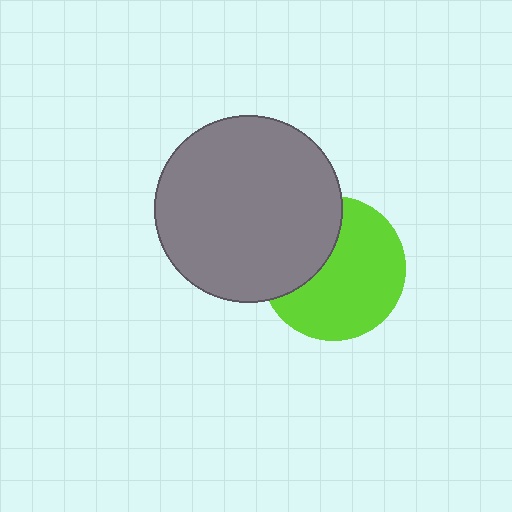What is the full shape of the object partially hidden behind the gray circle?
The partially hidden object is a lime circle.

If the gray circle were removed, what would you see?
You would see the complete lime circle.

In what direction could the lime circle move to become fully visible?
The lime circle could move right. That would shift it out from behind the gray circle entirely.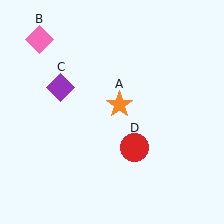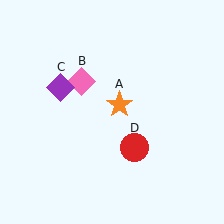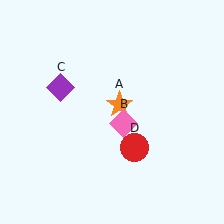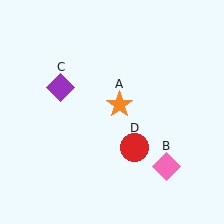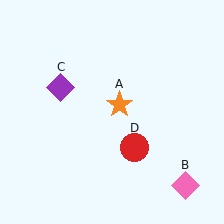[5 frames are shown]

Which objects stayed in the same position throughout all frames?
Orange star (object A) and purple diamond (object C) and red circle (object D) remained stationary.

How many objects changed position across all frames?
1 object changed position: pink diamond (object B).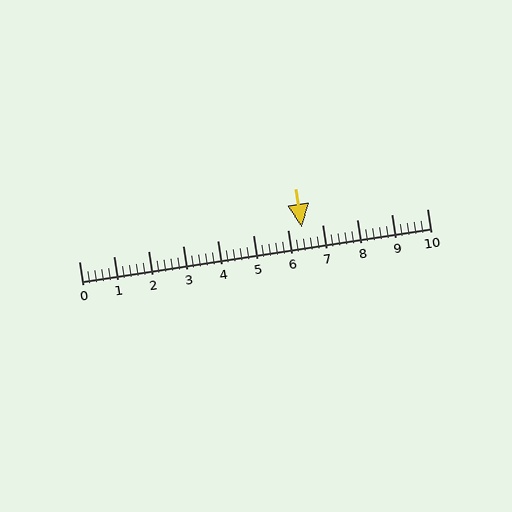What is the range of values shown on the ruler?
The ruler shows values from 0 to 10.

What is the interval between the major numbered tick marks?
The major tick marks are spaced 1 units apart.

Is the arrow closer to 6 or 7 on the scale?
The arrow is closer to 6.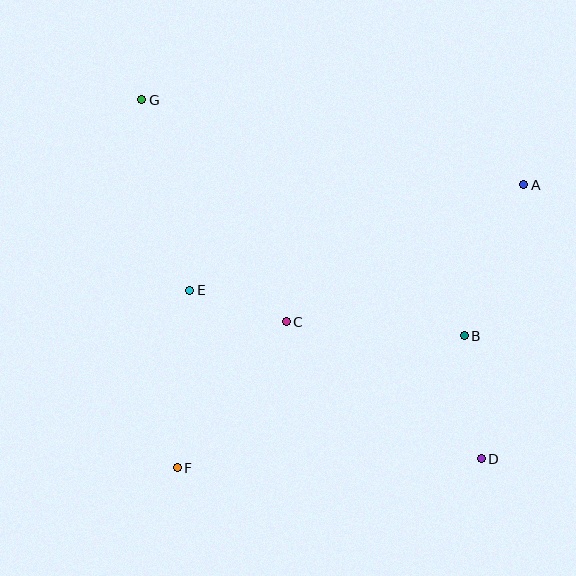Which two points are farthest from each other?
Points D and G are farthest from each other.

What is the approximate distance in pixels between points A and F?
The distance between A and F is approximately 448 pixels.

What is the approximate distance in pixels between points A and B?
The distance between A and B is approximately 163 pixels.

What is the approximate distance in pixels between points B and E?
The distance between B and E is approximately 278 pixels.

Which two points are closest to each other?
Points C and E are closest to each other.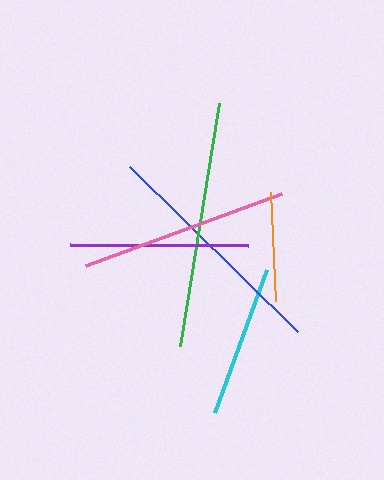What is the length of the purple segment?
The purple segment is approximately 178 pixels long.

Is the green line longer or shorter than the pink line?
The green line is longer than the pink line.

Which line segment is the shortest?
The orange line is the shortest at approximately 109 pixels.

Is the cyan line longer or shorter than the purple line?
The purple line is longer than the cyan line.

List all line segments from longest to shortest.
From longest to shortest: green, blue, pink, purple, cyan, orange.